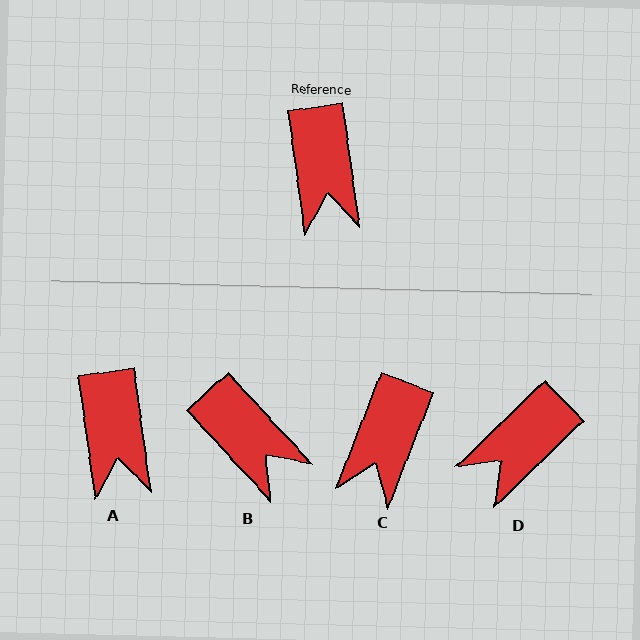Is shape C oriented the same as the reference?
No, it is off by about 29 degrees.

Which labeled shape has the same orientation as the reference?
A.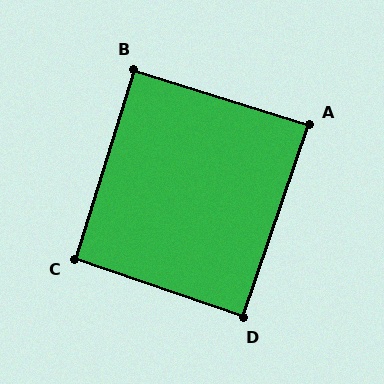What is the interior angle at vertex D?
Approximately 90 degrees (approximately right).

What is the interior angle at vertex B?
Approximately 90 degrees (approximately right).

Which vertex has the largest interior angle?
C, at approximately 92 degrees.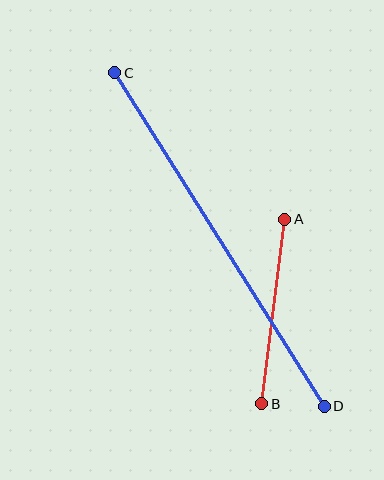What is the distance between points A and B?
The distance is approximately 186 pixels.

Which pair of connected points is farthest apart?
Points C and D are farthest apart.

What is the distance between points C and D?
The distance is approximately 394 pixels.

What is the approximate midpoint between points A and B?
The midpoint is at approximately (273, 311) pixels.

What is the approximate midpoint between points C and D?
The midpoint is at approximately (220, 239) pixels.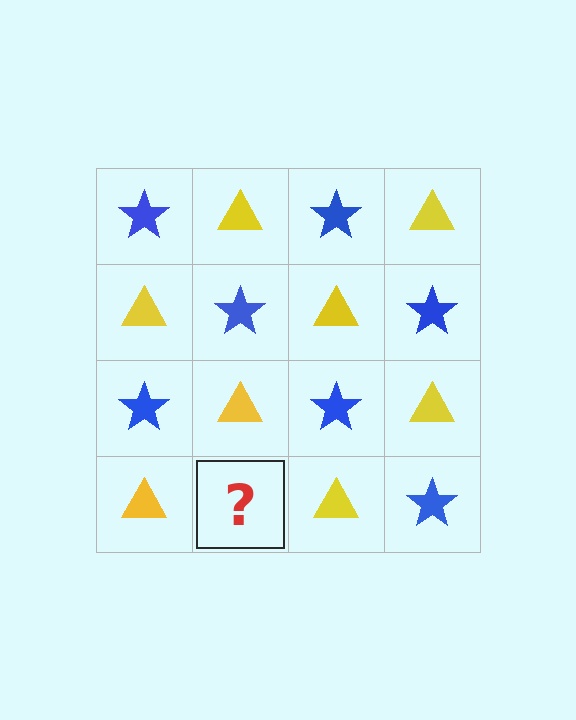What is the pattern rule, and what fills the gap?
The rule is that it alternates blue star and yellow triangle in a checkerboard pattern. The gap should be filled with a blue star.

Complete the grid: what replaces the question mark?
The question mark should be replaced with a blue star.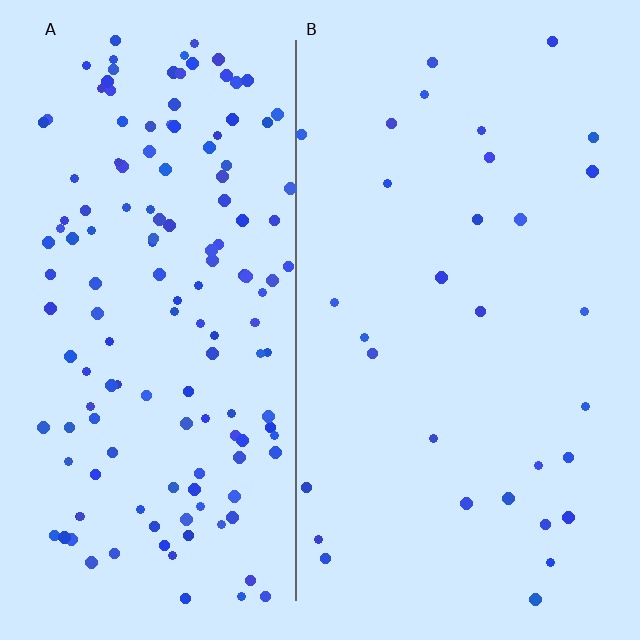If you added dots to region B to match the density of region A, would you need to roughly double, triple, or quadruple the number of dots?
Approximately quadruple.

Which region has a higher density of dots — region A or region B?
A (the left).